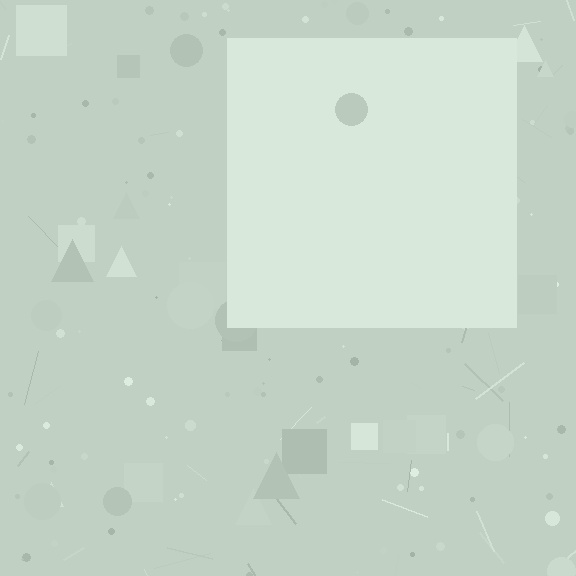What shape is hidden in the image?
A square is hidden in the image.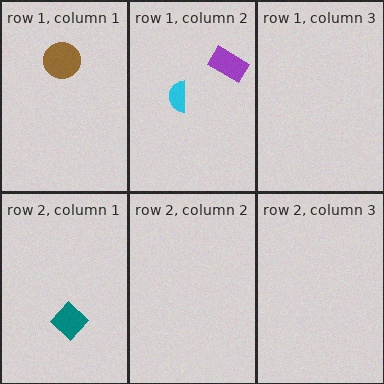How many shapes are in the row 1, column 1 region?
1.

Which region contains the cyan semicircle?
The row 1, column 2 region.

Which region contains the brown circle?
The row 1, column 1 region.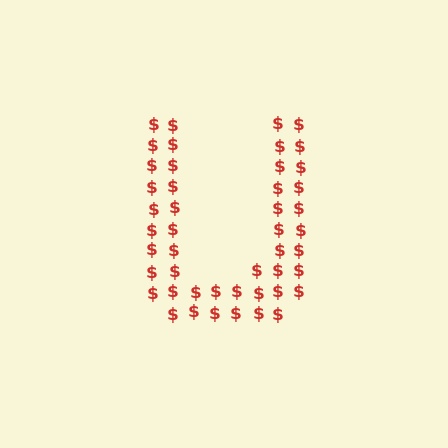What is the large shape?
The large shape is the letter U.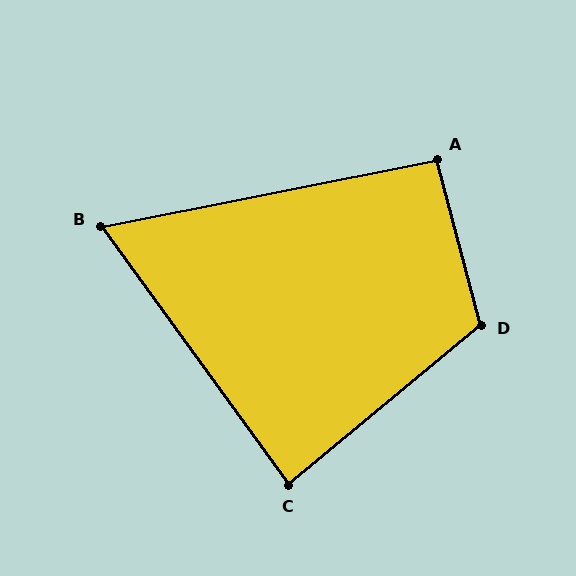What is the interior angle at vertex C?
Approximately 86 degrees (approximately right).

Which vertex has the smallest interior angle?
B, at approximately 65 degrees.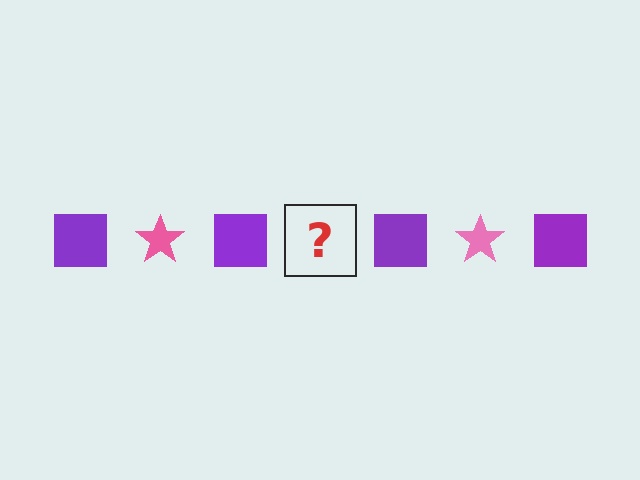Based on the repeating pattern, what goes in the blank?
The blank should be a pink star.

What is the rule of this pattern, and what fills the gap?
The rule is that the pattern alternates between purple square and pink star. The gap should be filled with a pink star.